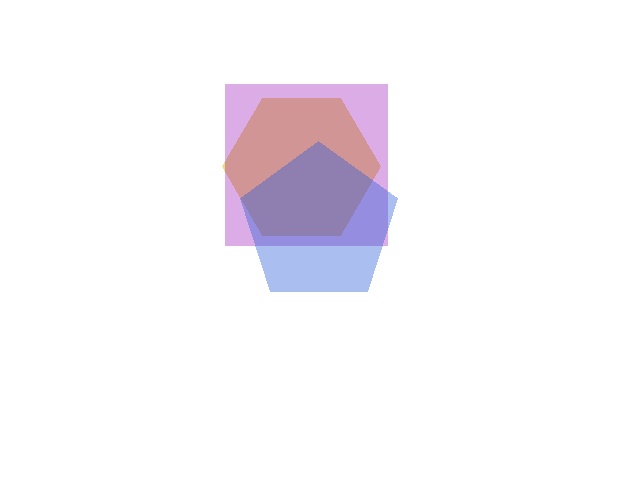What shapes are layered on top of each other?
The layered shapes are: a yellow hexagon, a purple square, a blue pentagon.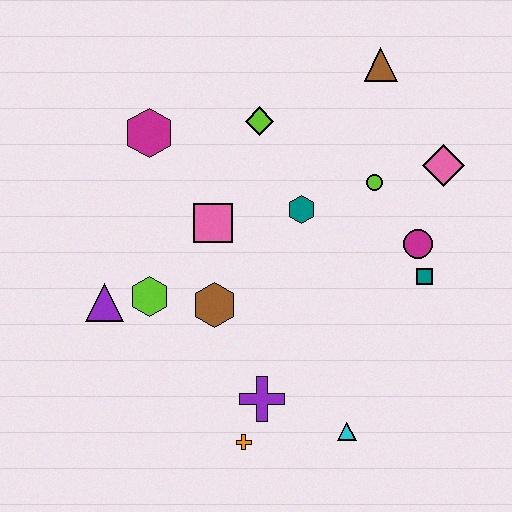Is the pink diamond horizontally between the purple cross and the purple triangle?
No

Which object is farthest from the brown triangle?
The orange cross is farthest from the brown triangle.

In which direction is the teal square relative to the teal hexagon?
The teal square is to the right of the teal hexagon.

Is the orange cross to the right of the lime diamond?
No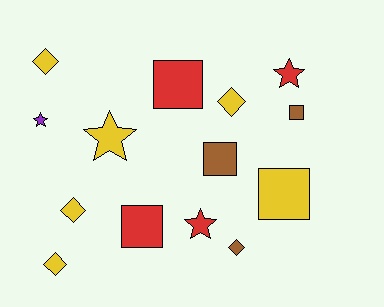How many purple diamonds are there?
There are no purple diamonds.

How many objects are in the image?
There are 14 objects.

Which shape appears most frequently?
Diamond, with 5 objects.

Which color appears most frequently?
Yellow, with 6 objects.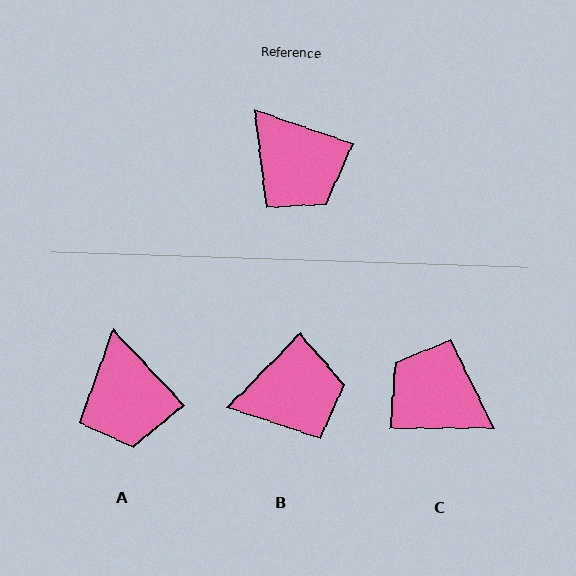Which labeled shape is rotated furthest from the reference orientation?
C, about 161 degrees away.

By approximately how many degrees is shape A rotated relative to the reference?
Approximately 27 degrees clockwise.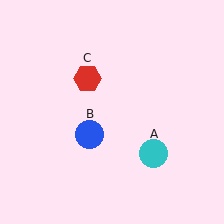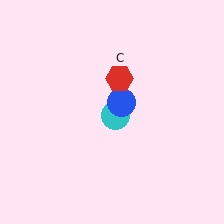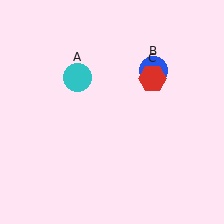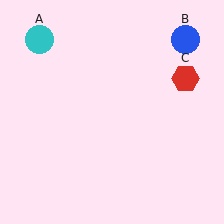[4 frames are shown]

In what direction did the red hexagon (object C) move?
The red hexagon (object C) moved right.